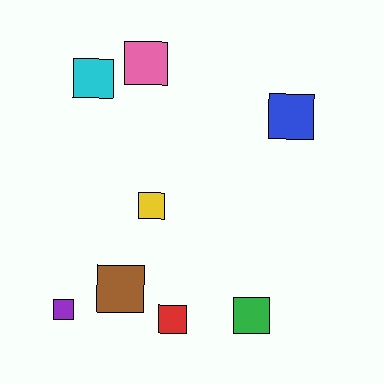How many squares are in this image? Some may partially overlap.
There are 8 squares.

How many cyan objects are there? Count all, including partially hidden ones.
There is 1 cyan object.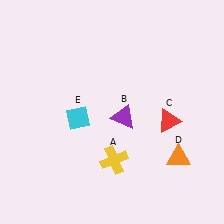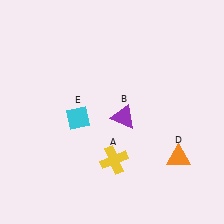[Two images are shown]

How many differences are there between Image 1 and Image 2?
There is 1 difference between the two images.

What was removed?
The red triangle (C) was removed in Image 2.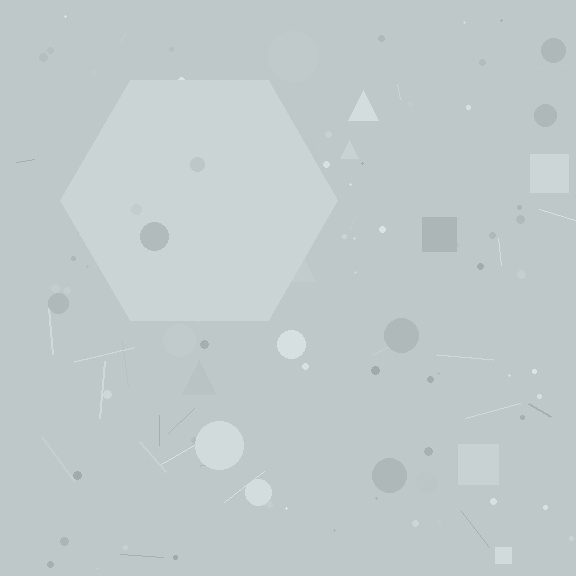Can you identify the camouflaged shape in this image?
The camouflaged shape is a hexagon.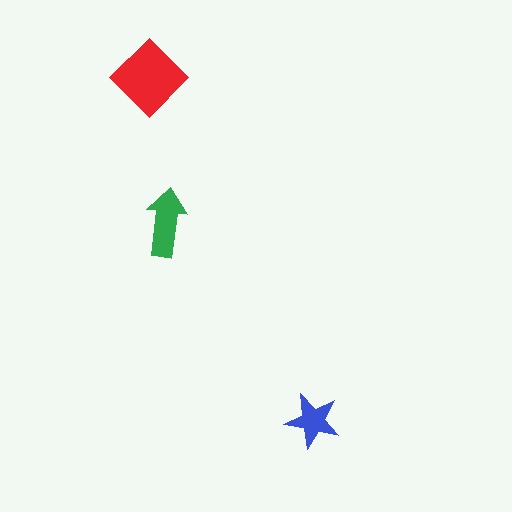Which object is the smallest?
The blue star.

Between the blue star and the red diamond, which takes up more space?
The red diamond.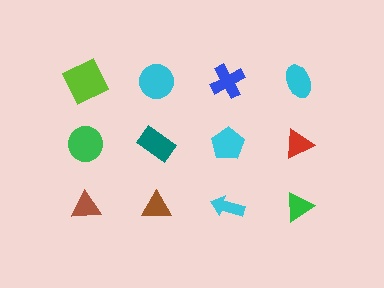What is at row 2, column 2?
A teal rectangle.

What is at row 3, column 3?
A cyan arrow.